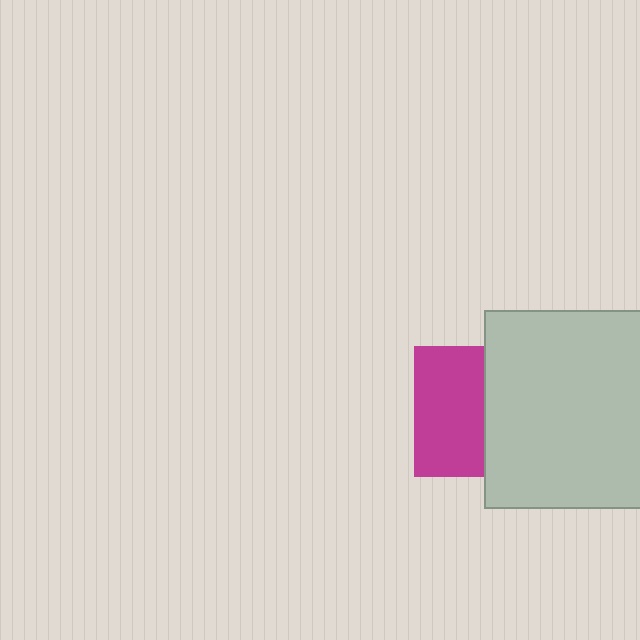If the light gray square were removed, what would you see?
You would see the complete magenta square.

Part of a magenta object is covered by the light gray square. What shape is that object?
It is a square.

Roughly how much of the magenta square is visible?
About half of it is visible (roughly 53%).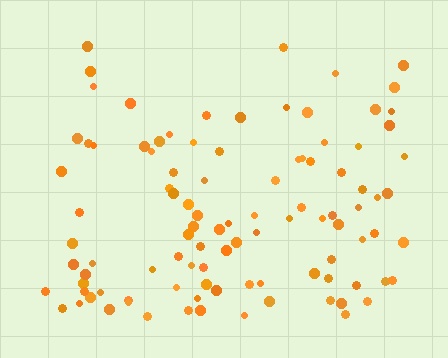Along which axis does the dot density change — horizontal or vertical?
Vertical.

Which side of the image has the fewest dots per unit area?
The top.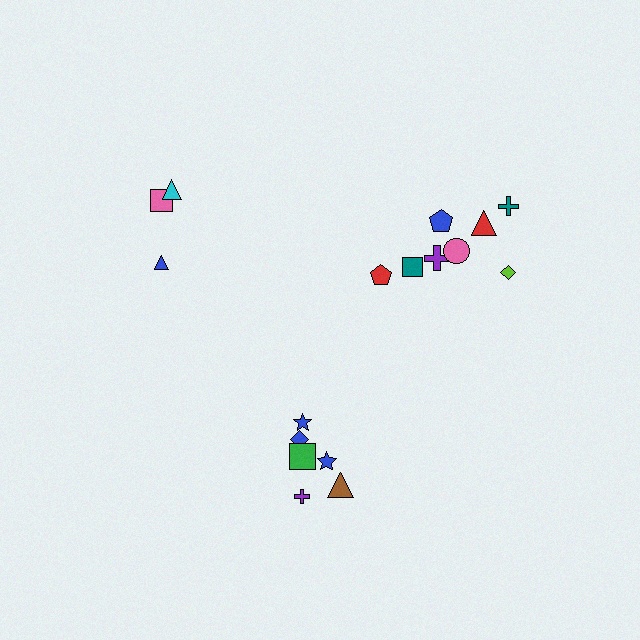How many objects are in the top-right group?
There are 8 objects.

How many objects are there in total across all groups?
There are 18 objects.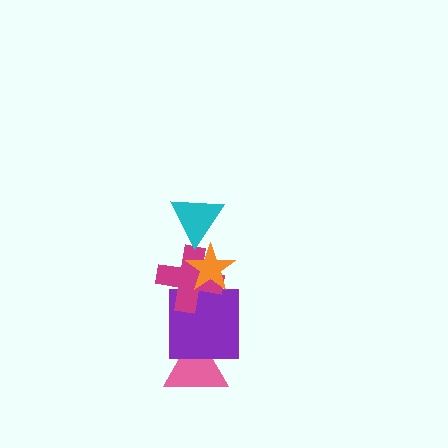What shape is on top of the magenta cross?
The orange star is on top of the magenta cross.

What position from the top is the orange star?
The orange star is 2nd from the top.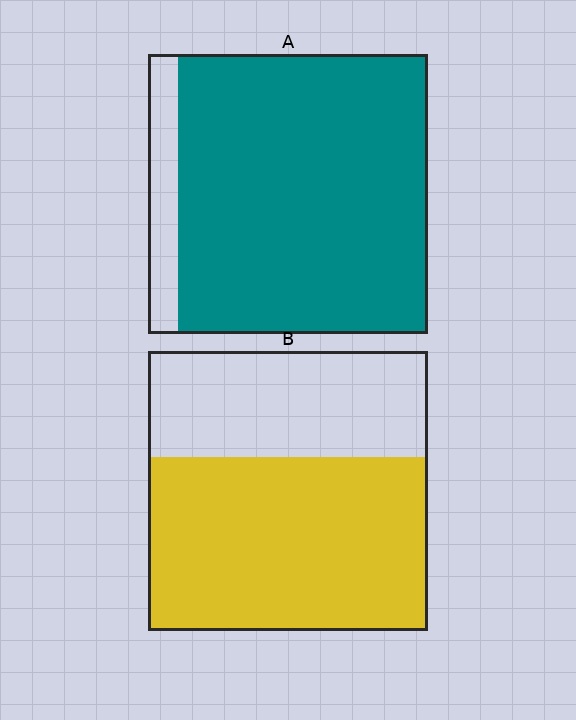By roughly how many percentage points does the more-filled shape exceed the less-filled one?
By roughly 25 percentage points (A over B).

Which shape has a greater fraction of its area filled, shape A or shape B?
Shape A.